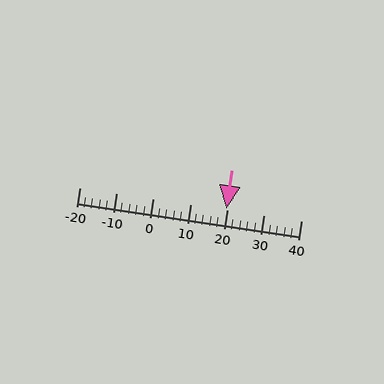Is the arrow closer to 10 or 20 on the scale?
The arrow is closer to 20.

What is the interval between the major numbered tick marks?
The major tick marks are spaced 10 units apart.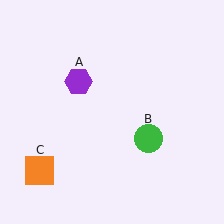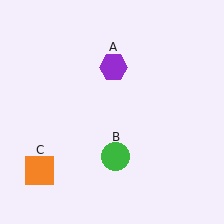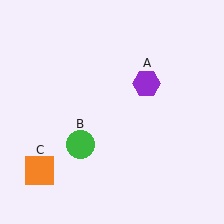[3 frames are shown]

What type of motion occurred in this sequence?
The purple hexagon (object A), green circle (object B) rotated clockwise around the center of the scene.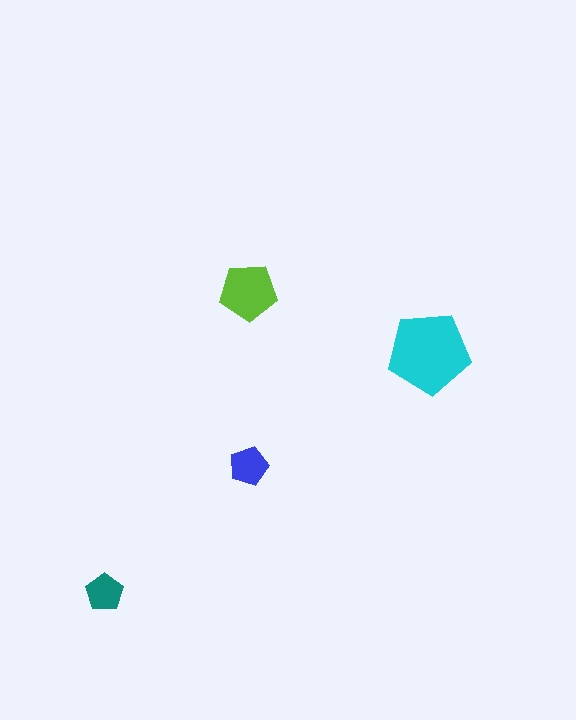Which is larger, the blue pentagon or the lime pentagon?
The lime one.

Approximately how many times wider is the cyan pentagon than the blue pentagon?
About 2 times wider.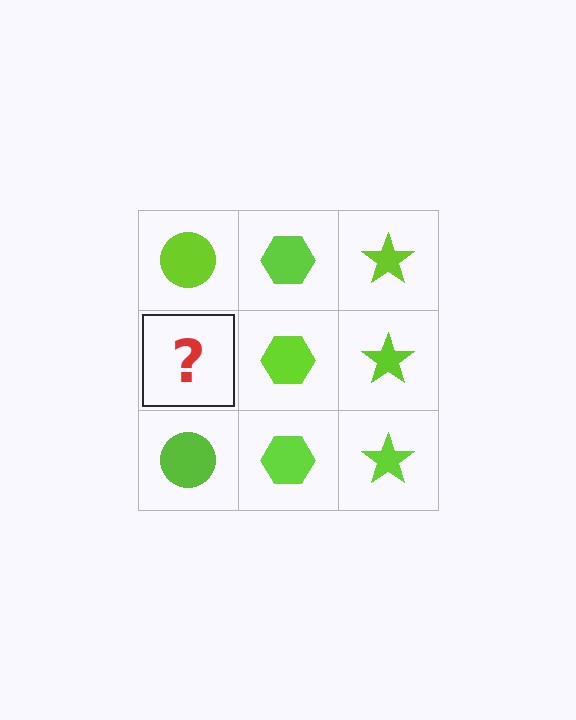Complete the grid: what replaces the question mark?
The question mark should be replaced with a lime circle.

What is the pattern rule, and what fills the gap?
The rule is that each column has a consistent shape. The gap should be filled with a lime circle.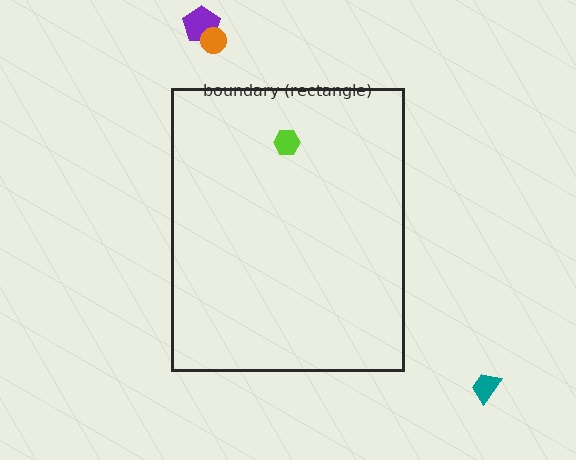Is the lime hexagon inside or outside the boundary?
Inside.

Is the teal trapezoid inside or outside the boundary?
Outside.